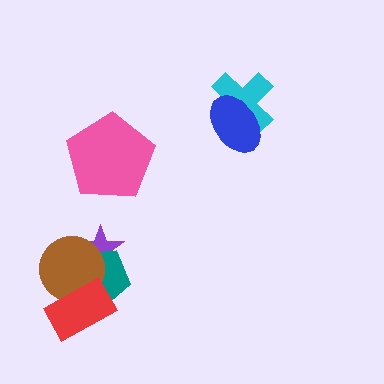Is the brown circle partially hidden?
Yes, it is partially covered by another shape.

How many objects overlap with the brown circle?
3 objects overlap with the brown circle.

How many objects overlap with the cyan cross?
1 object overlaps with the cyan cross.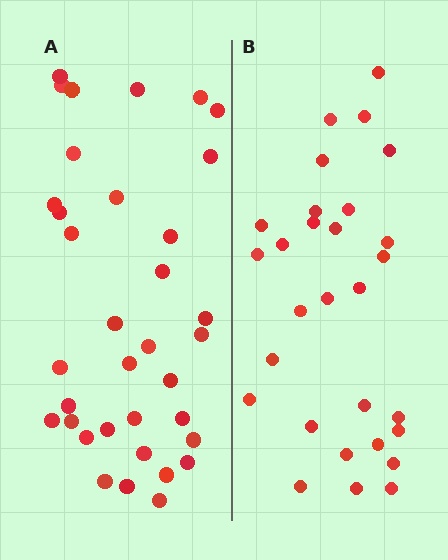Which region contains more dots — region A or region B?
Region A (the left region) has more dots.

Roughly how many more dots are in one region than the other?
Region A has about 6 more dots than region B.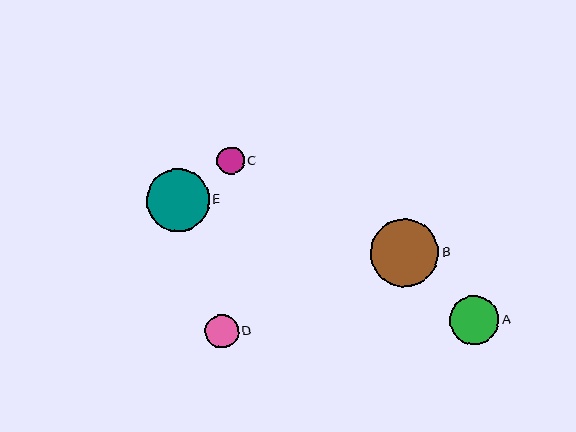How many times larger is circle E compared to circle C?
Circle E is approximately 2.3 times the size of circle C.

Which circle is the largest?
Circle B is the largest with a size of approximately 68 pixels.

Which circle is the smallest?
Circle C is the smallest with a size of approximately 28 pixels.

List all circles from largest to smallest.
From largest to smallest: B, E, A, D, C.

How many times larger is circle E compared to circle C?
Circle E is approximately 2.3 times the size of circle C.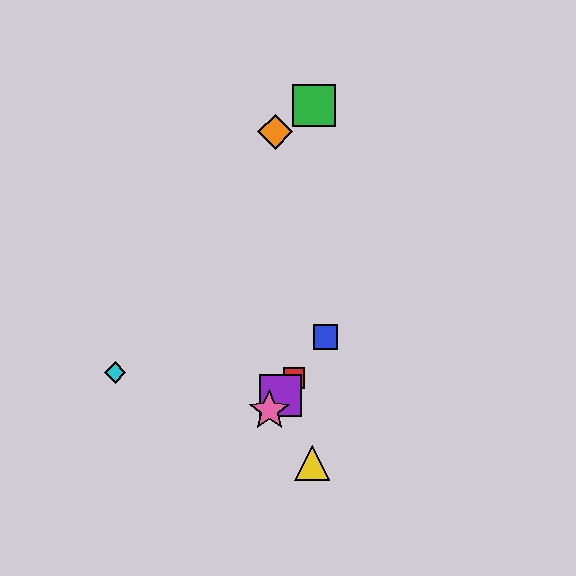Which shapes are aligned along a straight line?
The red square, the blue square, the purple square, the pink star are aligned along a straight line.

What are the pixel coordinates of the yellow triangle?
The yellow triangle is at (312, 463).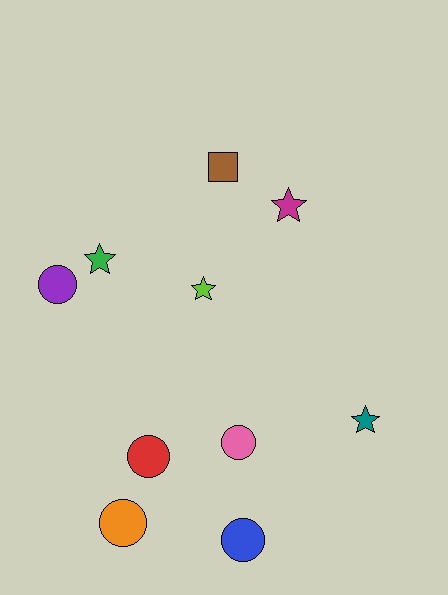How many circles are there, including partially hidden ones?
There are 5 circles.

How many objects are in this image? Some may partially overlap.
There are 10 objects.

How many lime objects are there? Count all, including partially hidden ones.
There is 1 lime object.